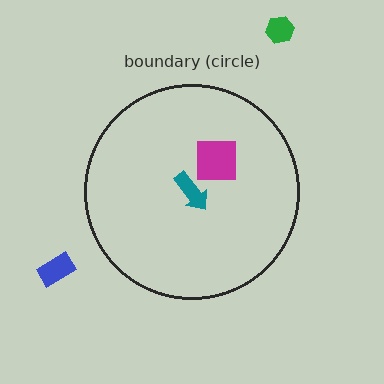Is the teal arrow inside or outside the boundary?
Inside.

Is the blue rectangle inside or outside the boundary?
Outside.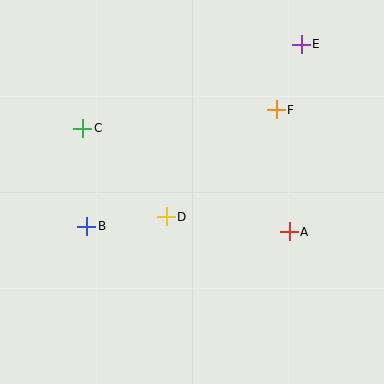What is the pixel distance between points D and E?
The distance between D and E is 219 pixels.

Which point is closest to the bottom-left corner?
Point B is closest to the bottom-left corner.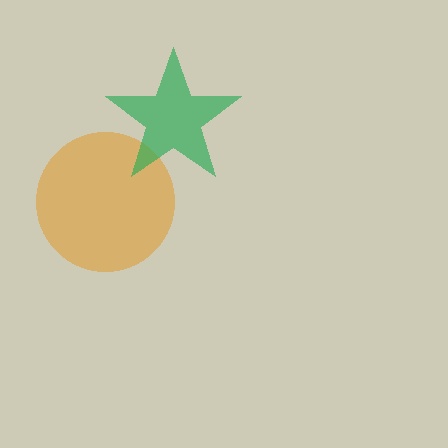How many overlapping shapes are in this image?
There are 2 overlapping shapes in the image.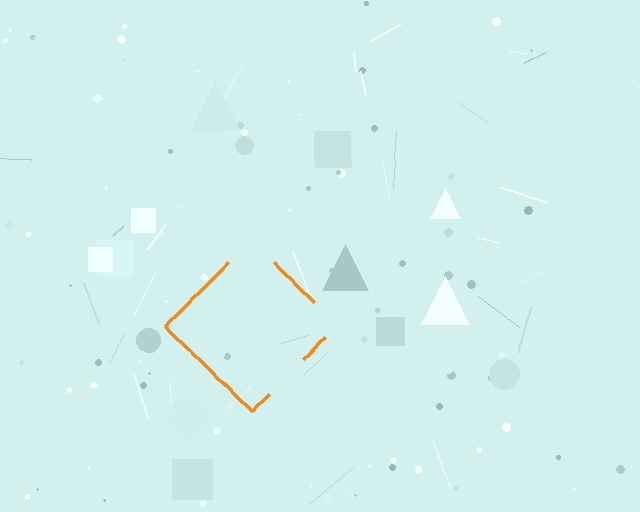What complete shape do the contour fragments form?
The contour fragments form a diamond.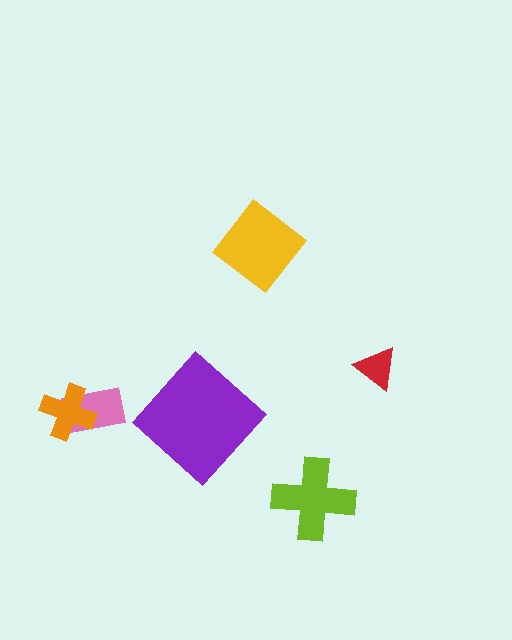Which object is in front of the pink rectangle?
The orange cross is in front of the pink rectangle.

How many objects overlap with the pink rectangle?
1 object overlaps with the pink rectangle.